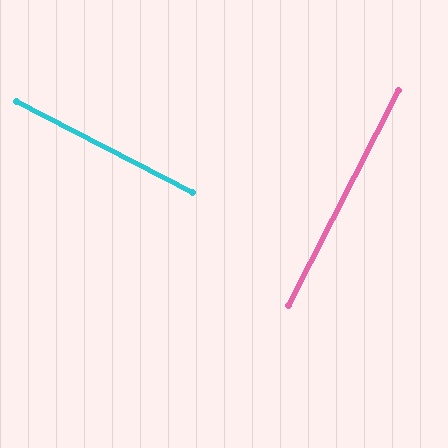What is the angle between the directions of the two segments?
Approximately 90 degrees.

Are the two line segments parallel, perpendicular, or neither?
Perpendicular — they meet at approximately 90°.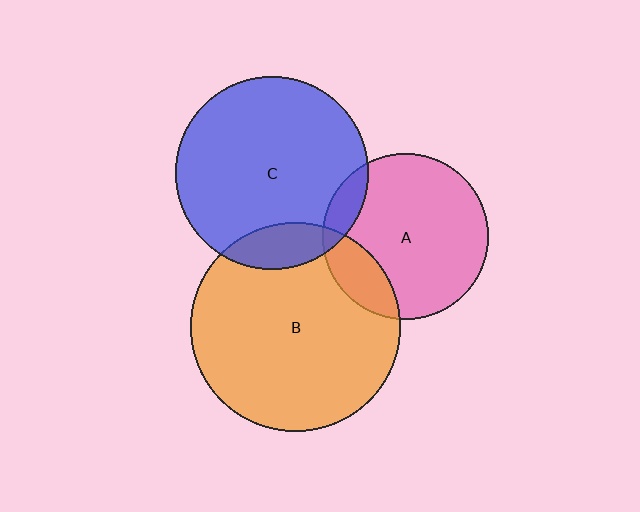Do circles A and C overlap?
Yes.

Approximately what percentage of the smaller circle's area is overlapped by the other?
Approximately 10%.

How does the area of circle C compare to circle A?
Approximately 1.4 times.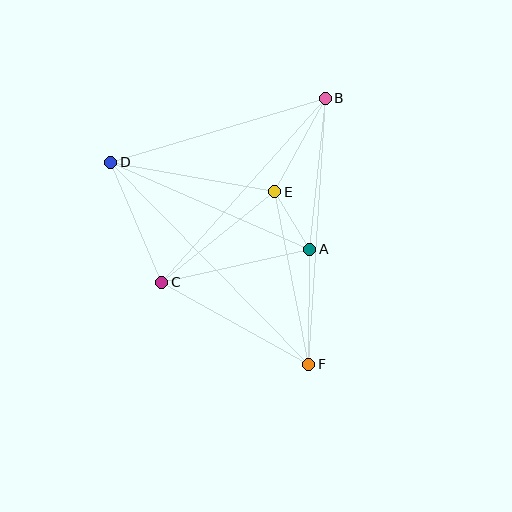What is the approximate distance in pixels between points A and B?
The distance between A and B is approximately 152 pixels.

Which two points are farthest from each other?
Points D and F are farthest from each other.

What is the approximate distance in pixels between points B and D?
The distance between B and D is approximately 224 pixels.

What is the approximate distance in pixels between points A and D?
The distance between A and D is approximately 217 pixels.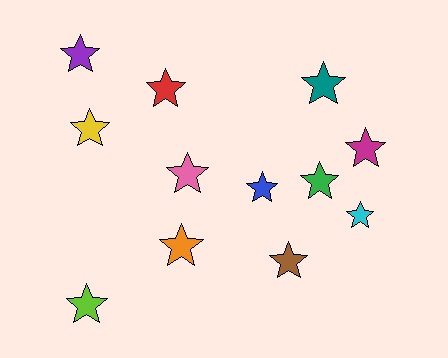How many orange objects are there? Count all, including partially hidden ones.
There is 1 orange object.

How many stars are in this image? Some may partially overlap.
There are 12 stars.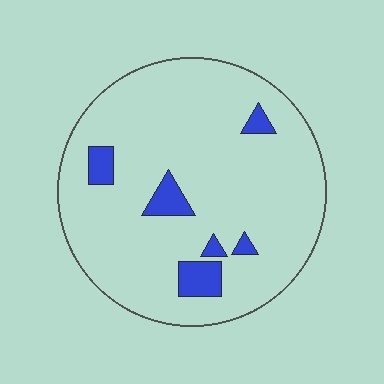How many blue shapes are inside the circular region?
6.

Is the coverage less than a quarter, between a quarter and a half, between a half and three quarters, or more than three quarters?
Less than a quarter.